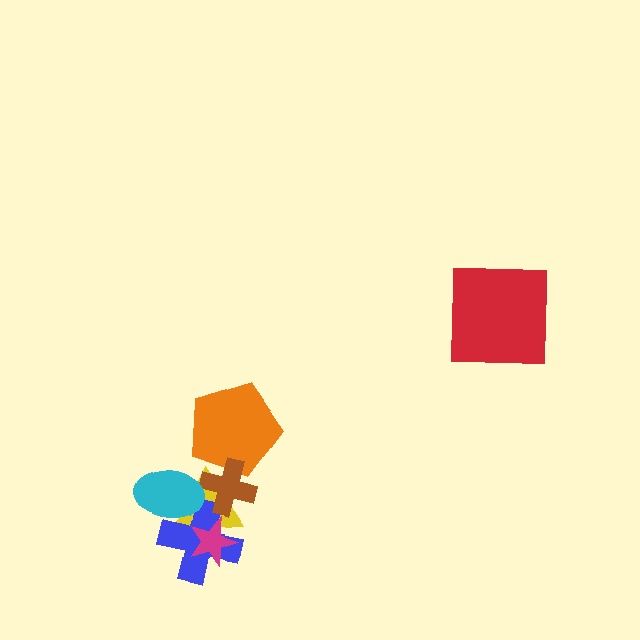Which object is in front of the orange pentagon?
The brown cross is in front of the orange pentagon.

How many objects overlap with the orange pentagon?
1 object overlaps with the orange pentagon.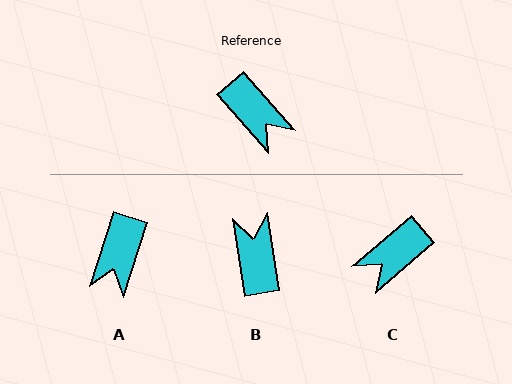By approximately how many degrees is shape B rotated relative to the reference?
Approximately 147 degrees counter-clockwise.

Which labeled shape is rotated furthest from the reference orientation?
B, about 147 degrees away.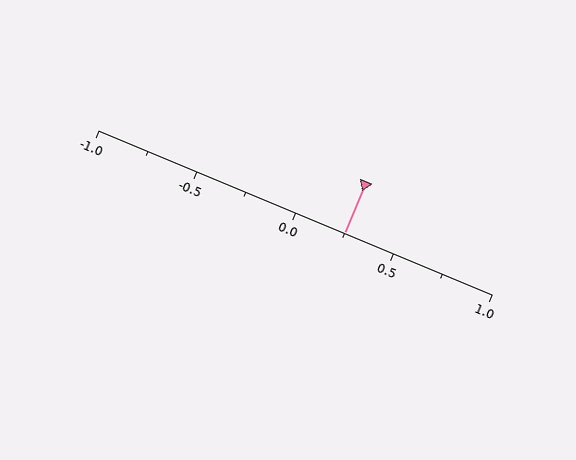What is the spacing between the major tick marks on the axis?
The major ticks are spaced 0.5 apart.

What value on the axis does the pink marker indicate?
The marker indicates approximately 0.25.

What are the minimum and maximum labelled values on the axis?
The axis runs from -1.0 to 1.0.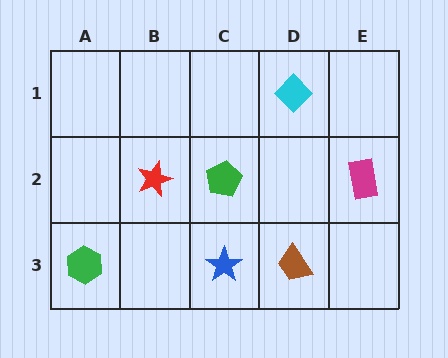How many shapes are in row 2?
3 shapes.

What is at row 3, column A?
A green hexagon.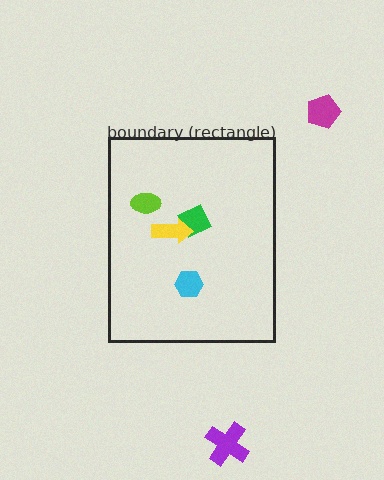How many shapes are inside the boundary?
4 inside, 2 outside.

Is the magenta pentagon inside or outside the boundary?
Outside.